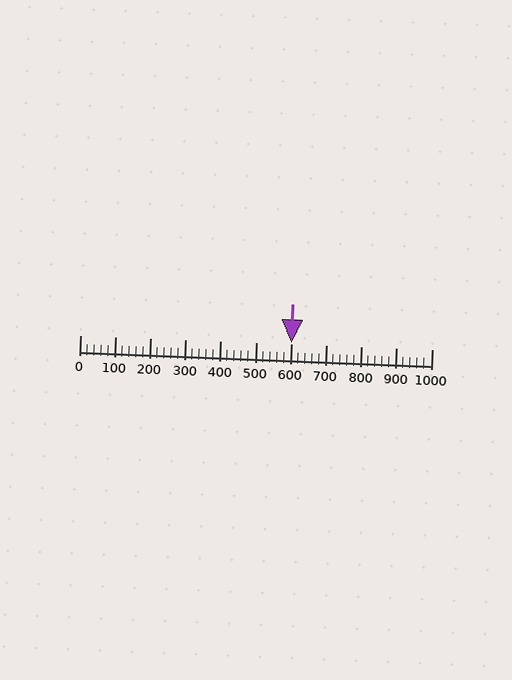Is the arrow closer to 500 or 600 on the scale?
The arrow is closer to 600.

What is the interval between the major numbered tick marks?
The major tick marks are spaced 100 units apart.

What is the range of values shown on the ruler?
The ruler shows values from 0 to 1000.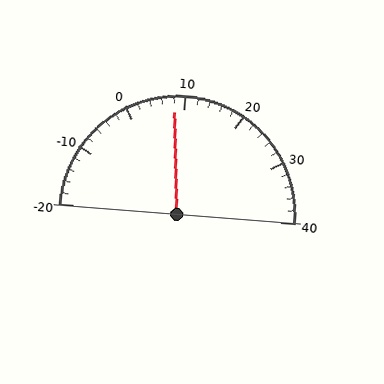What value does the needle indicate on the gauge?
The needle indicates approximately 8.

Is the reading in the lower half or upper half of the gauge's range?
The reading is in the lower half of the range (-20 to 40).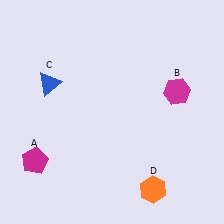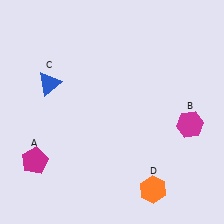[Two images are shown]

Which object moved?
The magenta hexagon (B) moved down.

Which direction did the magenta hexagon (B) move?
The magenta hexagon (B) moved down.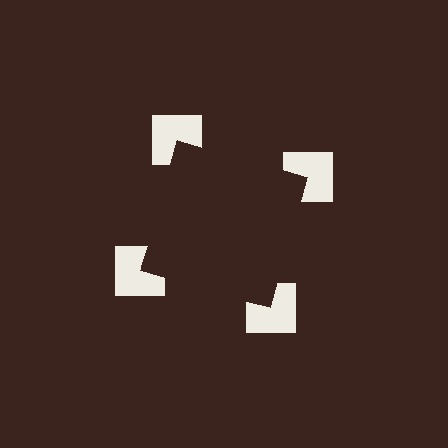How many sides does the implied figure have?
4 sides.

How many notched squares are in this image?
There are 4 — one at each vertex of the illusory square.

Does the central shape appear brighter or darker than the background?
It typically appears slightly darker than the background, even though no actual brightness change is drawn.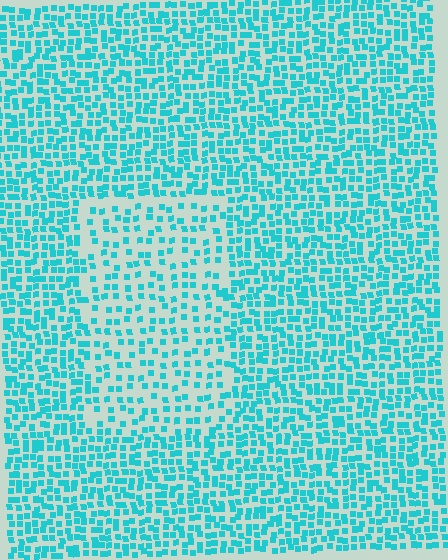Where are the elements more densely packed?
The elements are more densely packed outside the rectangle boundary.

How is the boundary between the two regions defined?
The boundary is defined by a change in element density (approximately 1.9x ratio). All elements are the same color, size, and shape.